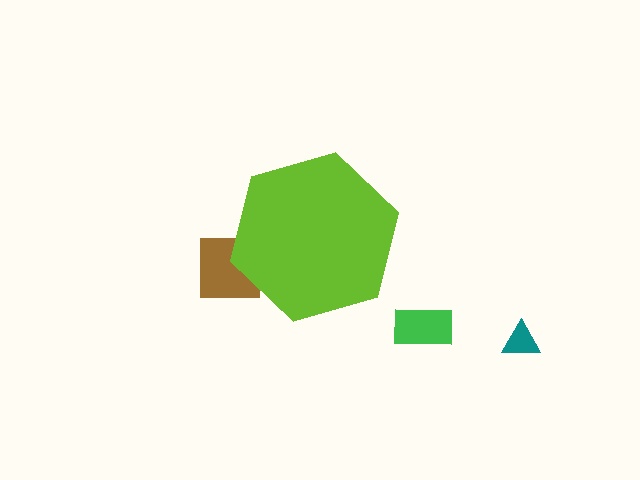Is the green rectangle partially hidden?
No, the green rectangle is fully visible.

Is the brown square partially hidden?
Yes, the brown square is partially hidden behind the lime hexagon.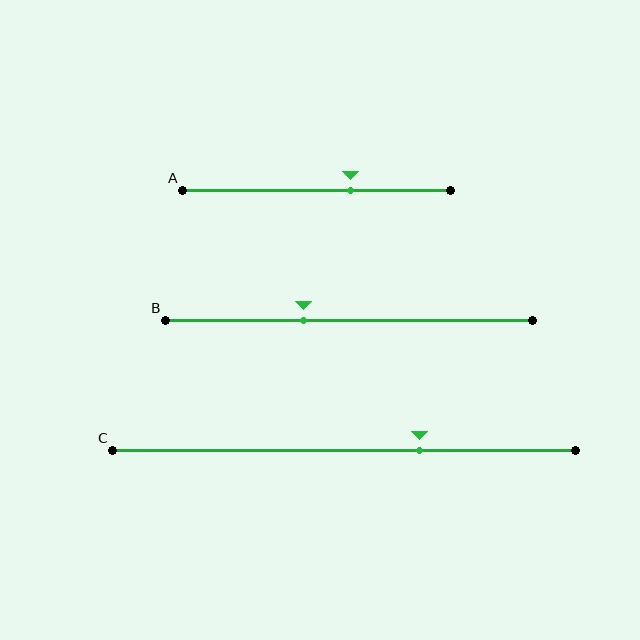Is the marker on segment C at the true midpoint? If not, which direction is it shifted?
No, the marker on segment C is shifted to the right by about 16% of the segment length.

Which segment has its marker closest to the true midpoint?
Segment B has its marker closest to the true midpoint.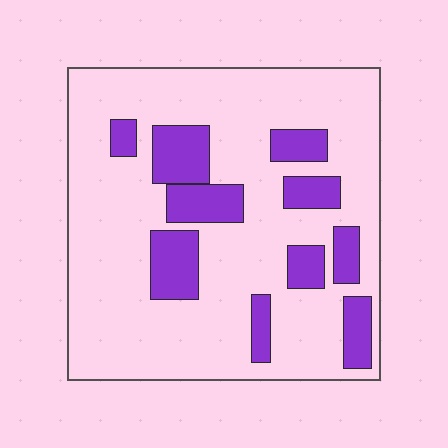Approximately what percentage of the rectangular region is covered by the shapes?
Approximately 20%.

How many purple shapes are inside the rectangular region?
10.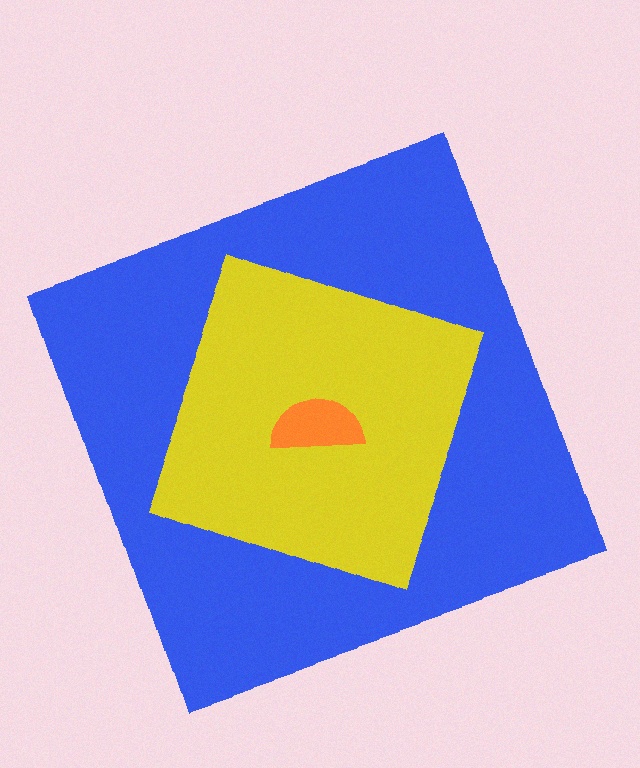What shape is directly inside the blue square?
The yellow diamond.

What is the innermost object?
The orange semicircle.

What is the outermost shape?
The blue square.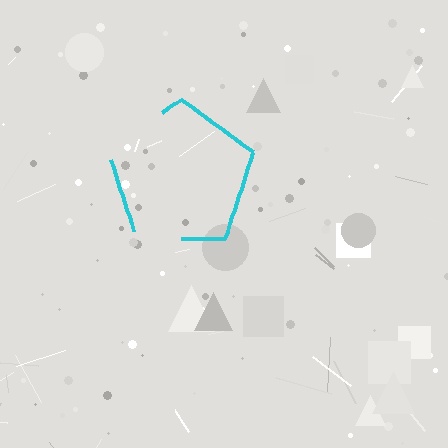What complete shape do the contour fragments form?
The contour fragments form a pentagon.